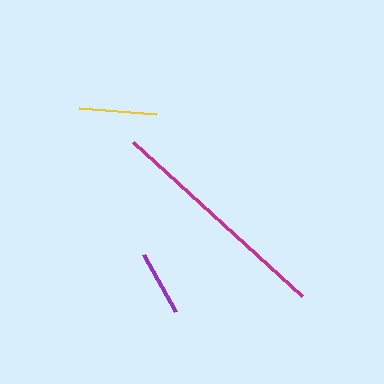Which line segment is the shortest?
The purple line is the shortest at approximately 65 pixels.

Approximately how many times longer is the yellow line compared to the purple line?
The yellow line is approximately 1.2 times the length of the purple line.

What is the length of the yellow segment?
The yellow segment is approximately 77 pixels long.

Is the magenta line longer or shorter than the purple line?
The magenta line is longer than the purple line.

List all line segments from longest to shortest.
From longest to shortest: magenta, yellow, purple.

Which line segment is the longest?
The magenta line is the longest at approximately 228 pixels.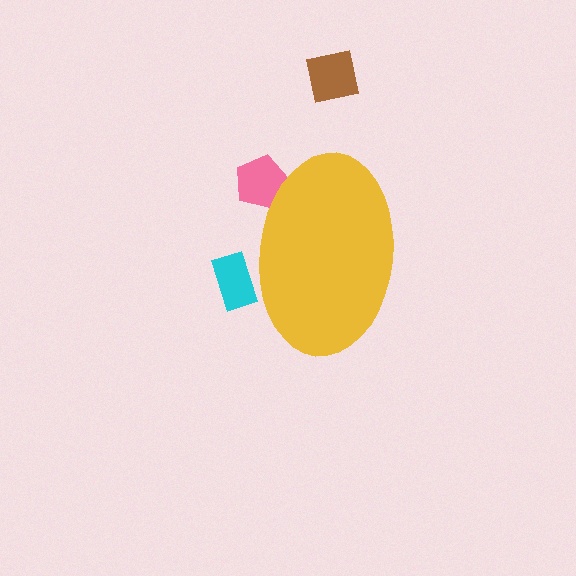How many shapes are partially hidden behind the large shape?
2 shapes are partially hidden.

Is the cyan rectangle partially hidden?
Yes, the cyan rectangle is partially hidden behind the yellow ellipse.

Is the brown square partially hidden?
No, the brown square is fully visible.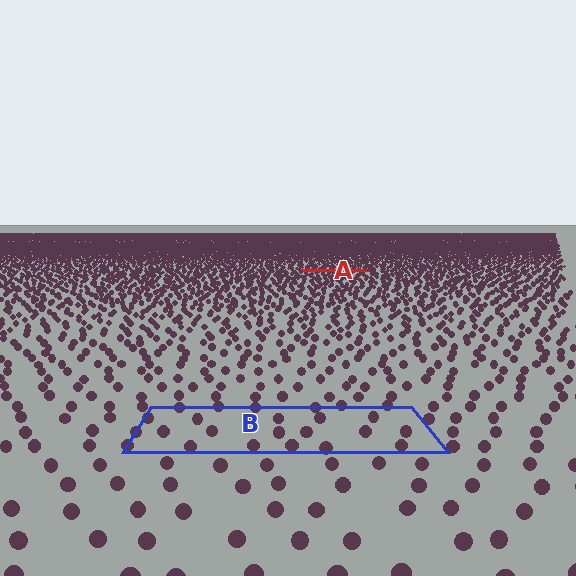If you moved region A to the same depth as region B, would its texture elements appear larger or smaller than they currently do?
They would appear larger. At a closer depth, the same texture elements are projected at a bigger on-screen size.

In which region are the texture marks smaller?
The texture marks are smaller in region A, because it is farther away.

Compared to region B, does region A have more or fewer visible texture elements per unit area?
Region A has more texture elements per unit area — they are packed more densely because it is farther away.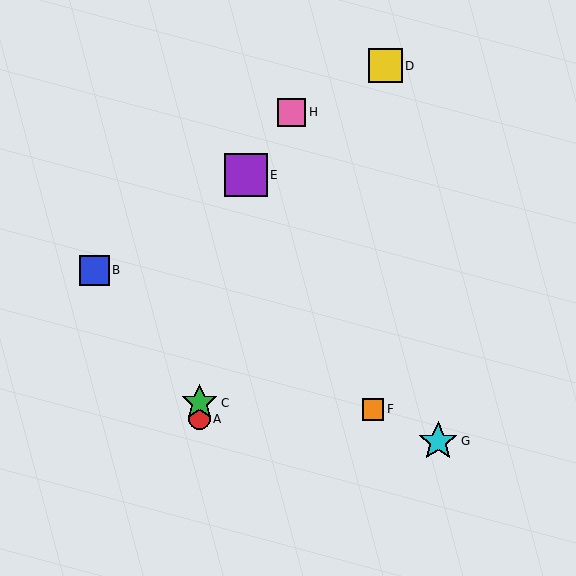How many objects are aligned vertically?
2 objects (A, C) are aligned vertically.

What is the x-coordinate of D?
Object D is at x≈385.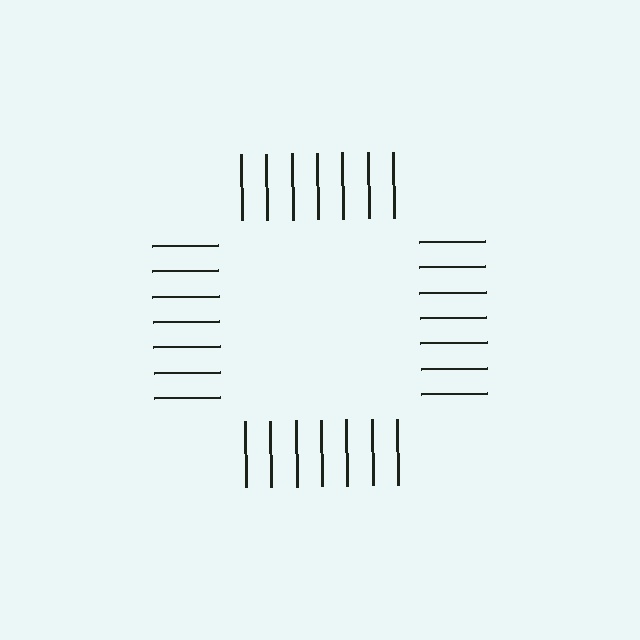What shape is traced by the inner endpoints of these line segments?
An illusory square — the line segments terminate on its edges but no continuous stroke is drawn.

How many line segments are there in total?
28 — 7 along each of the 4 edges.